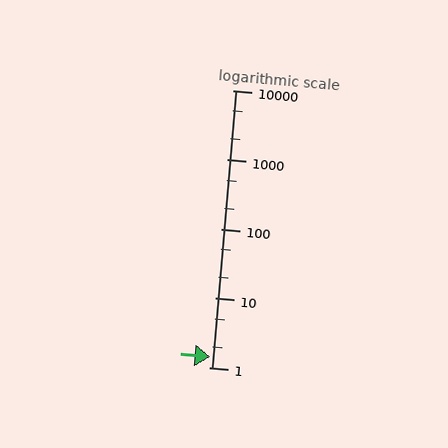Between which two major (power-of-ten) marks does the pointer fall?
The pointer is between 1 and 10.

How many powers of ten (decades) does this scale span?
The scale spans 4 decades, from 1 to 10000.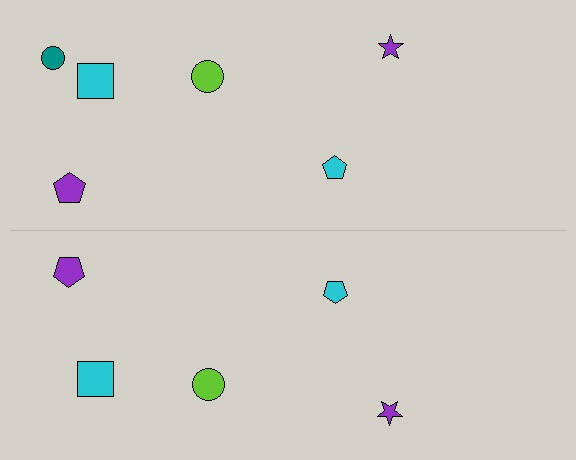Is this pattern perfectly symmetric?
No, the pattern is not perfectly symmetric. A teal circle is missing from the bottom side.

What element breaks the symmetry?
A teal circle is missing from the bottom side.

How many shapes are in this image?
There are 11 shapes in this image.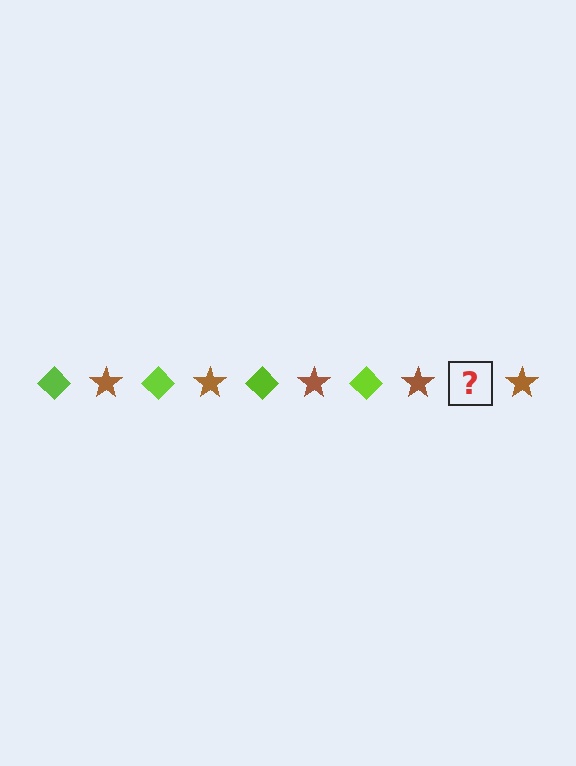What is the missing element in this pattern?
The missing element is a lime diamond.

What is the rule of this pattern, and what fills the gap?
The rule is that the pattern alternates between lime diamond and brown star. The gap should be filled with a lime diamond.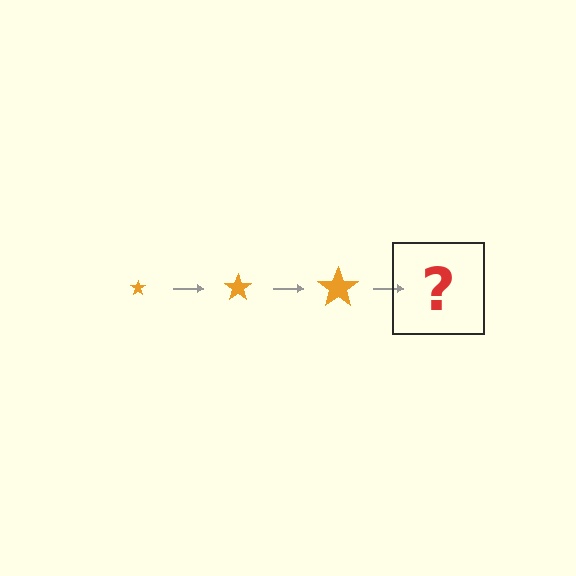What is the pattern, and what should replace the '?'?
The pattern is that the star gets progressively larger each step. The '?' should be an orange star, larger than the previous one.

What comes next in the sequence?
The next element should be an orange star, larger than the previous one.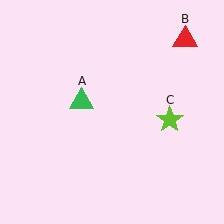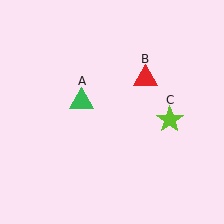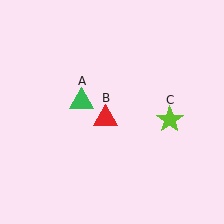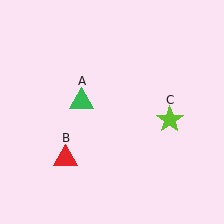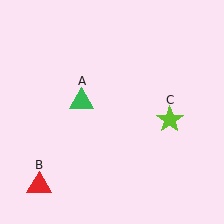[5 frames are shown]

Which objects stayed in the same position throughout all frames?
Green triangle (object A) and lime star (object C) remained stationary.